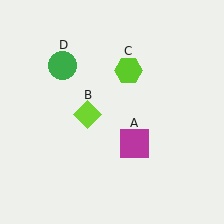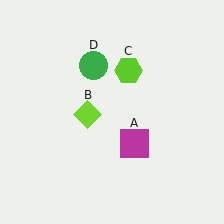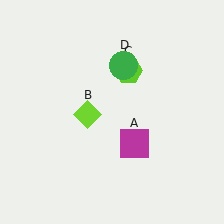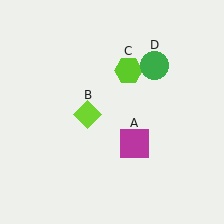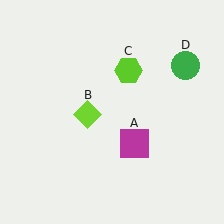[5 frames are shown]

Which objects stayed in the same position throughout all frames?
Magenta square (object A) and lime diamond (object B) and lime hexagon (object C) remained stationary.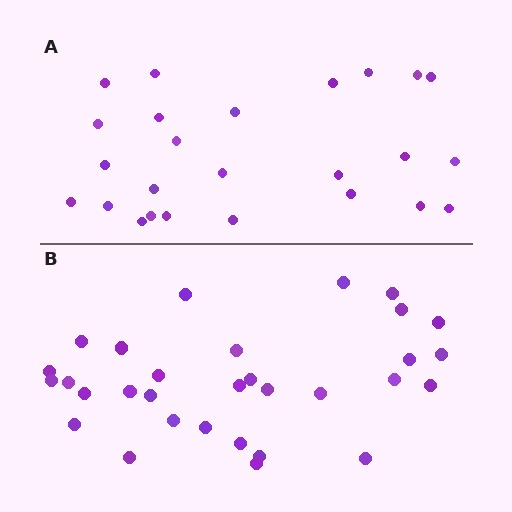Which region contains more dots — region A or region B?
Region B (the bottom region) has more dots.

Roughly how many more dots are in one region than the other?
Region B has about 6 more dots than region A.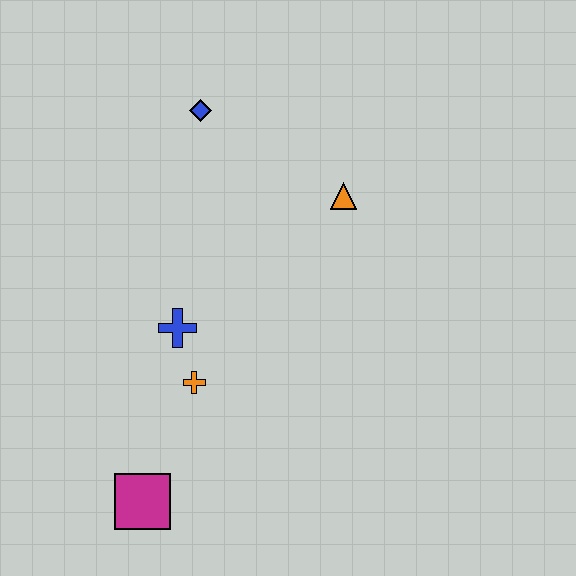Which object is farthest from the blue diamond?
The magenta square is farthest from the blue diamond.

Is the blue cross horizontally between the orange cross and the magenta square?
Yes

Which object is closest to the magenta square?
The orange cross is closest to the magenta square.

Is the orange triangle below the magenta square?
No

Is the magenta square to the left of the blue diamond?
Yes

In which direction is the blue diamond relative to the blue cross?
The blue diamond is above the blue cross.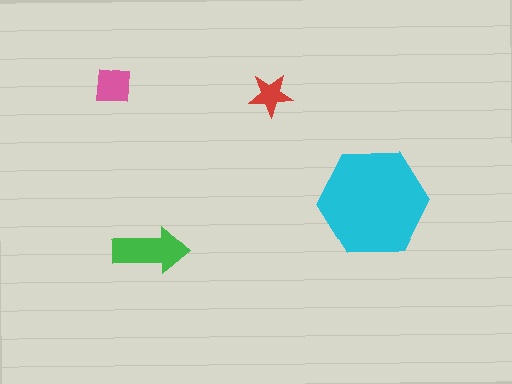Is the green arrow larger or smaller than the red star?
Larger.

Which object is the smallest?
The red star.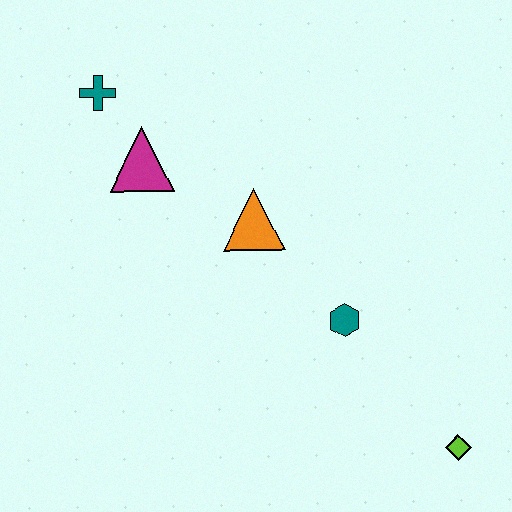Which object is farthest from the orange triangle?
The lime diamond is farthest from the orange triangle.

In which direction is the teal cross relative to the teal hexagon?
The teal cross is to the left of the teal hexagon.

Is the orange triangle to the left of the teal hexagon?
Yes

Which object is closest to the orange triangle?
The magenta triangle is closest to the orange triangle.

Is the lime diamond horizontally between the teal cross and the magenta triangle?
No